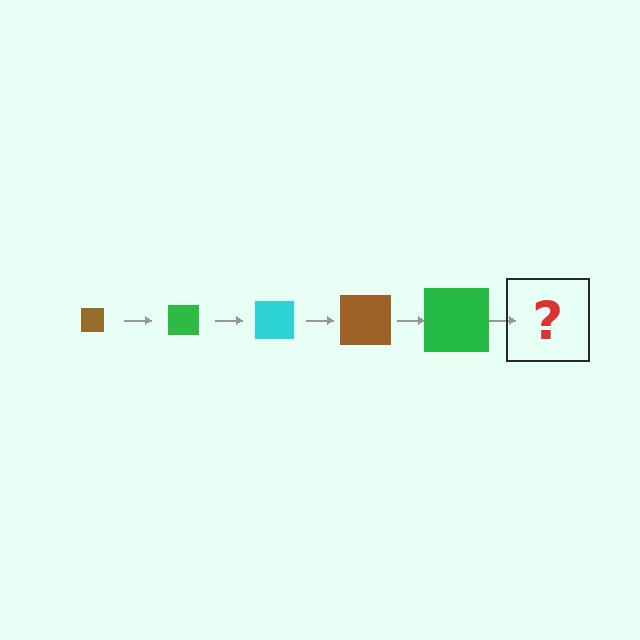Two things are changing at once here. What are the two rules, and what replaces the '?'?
The two rules are that the square grows larger each step and the color cycles through brown, green, and cyan. The '?' should be a cyan square, larger than the previous one.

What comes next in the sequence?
The next element should be a cyan square, larger than the previous one.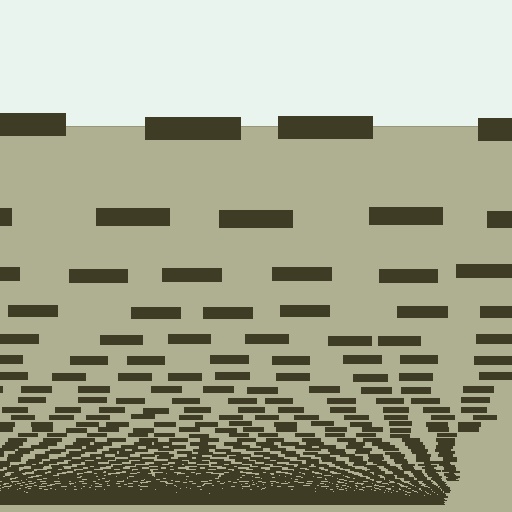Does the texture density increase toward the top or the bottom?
Density increases toward the bottom.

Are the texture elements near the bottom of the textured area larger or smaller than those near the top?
Smaller. The gradient is inverted — elements near the bottom are smaller and denser.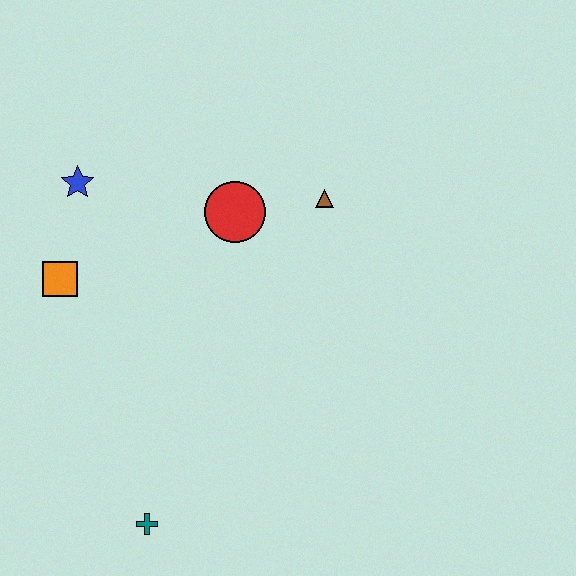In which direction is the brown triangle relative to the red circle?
The brown triangle is to the right of the red circle.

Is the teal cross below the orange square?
Yes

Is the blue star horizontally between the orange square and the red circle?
Yes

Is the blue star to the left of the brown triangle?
Yes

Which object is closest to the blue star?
The orange square is closest to the blue star.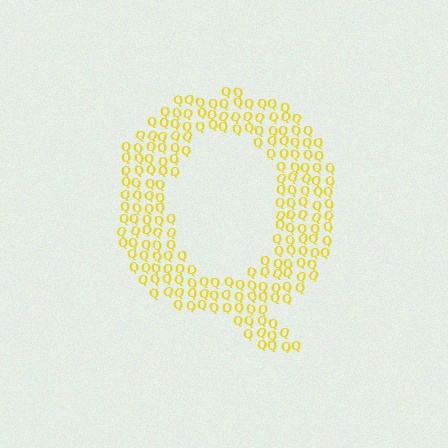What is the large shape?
The large shape is the letter Q.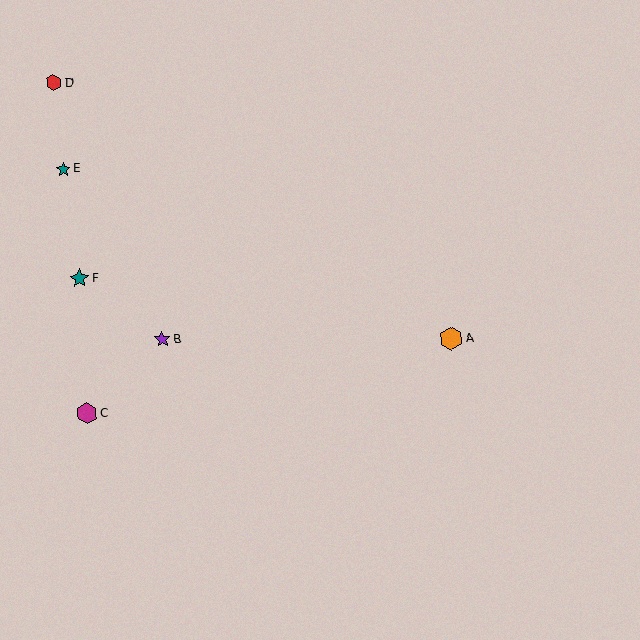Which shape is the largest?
The orange hexagon (labeled A) is the largest.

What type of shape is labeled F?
Shape F is a teal star.